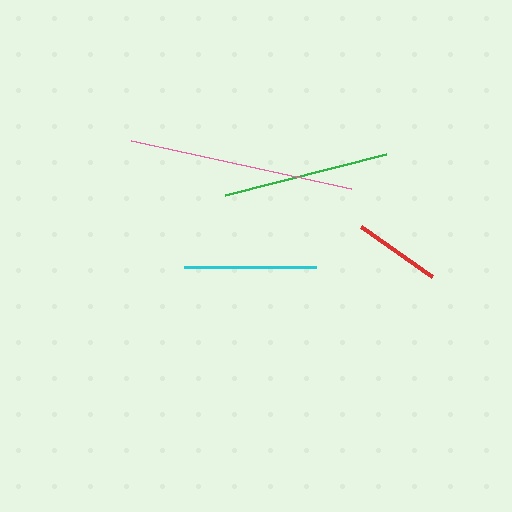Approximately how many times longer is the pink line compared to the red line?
The pink line is approximately 2.6 times the length of the red line.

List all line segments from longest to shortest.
From longest to shortest: pink, green, cyan, red.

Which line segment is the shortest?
The red line is the shortest at approximately 87 pixels.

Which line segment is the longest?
The pink line is the longest at approximately 225 pixels.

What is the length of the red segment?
The red segment is approximately 87 pixels long.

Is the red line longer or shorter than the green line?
The green line is longer than the red line.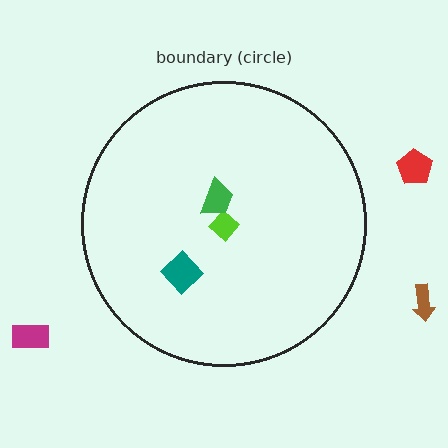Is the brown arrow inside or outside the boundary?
Outside.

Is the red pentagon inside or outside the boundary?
Outside.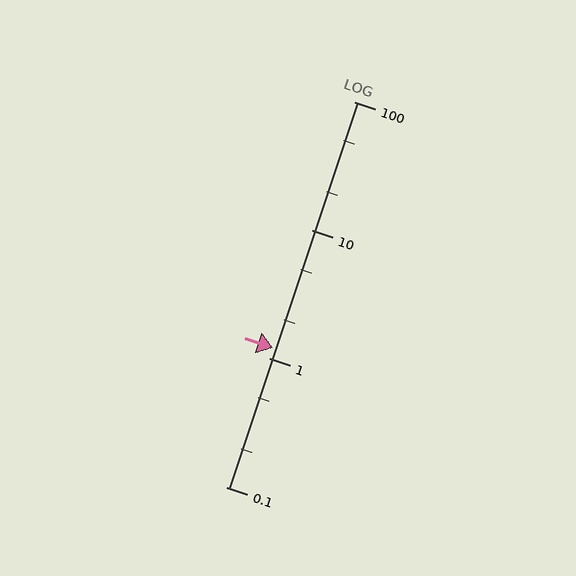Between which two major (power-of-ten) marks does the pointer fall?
The pointer is between 1 and 10.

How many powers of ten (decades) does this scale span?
The scale spans 3 decades, from 0.1 to 100.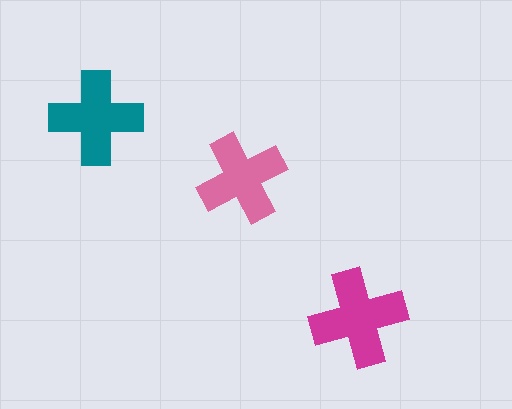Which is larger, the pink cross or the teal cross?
The teal one.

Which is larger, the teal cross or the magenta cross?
The magenta one.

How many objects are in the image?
There are 3 objects in the image.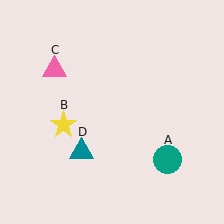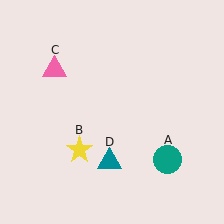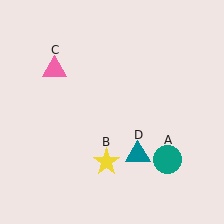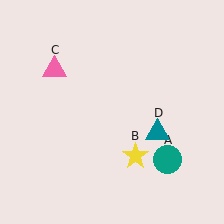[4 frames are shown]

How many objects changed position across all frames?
2 objects changed position: yellow star (object B), teal triangle (object D).